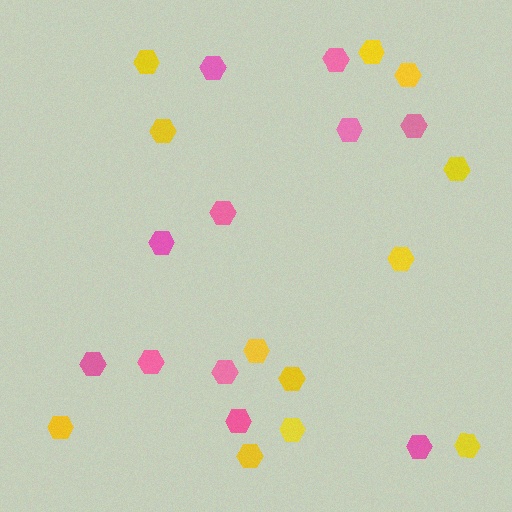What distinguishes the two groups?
There are 2 groups: one group of yellow hexagons (12) and one group of pink hexagons (11).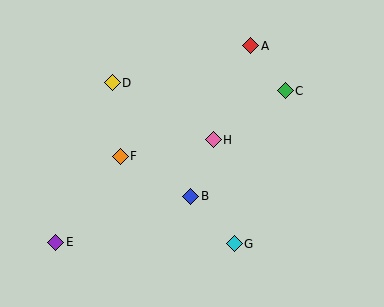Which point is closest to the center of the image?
Point H at (213, 140) is closest to the center.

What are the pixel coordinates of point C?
Point C is at (285, 91).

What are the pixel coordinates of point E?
Point E is at (56, 242).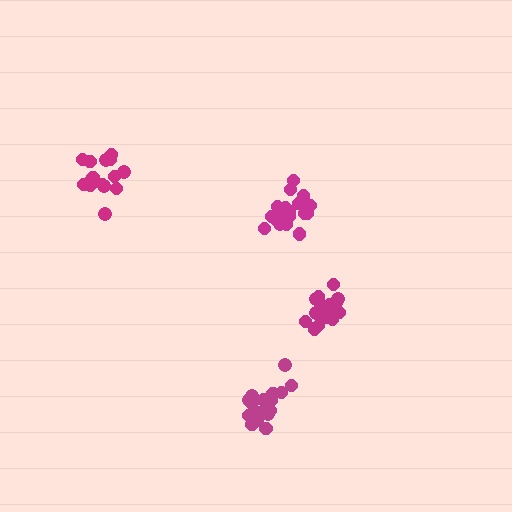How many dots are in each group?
Group 1: 16 dots, Group 2: 17 dots, Group 3: 15 dots, Group 4: 19 dots (67 total).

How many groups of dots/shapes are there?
There are 4 groups.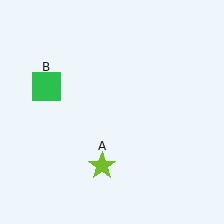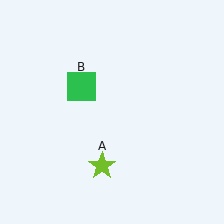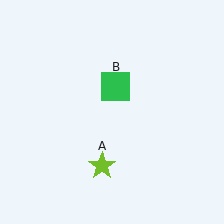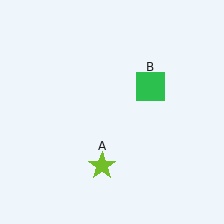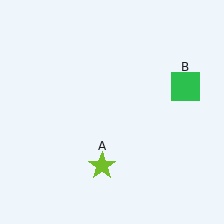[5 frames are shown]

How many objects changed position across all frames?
1 object changed position: green square (object B).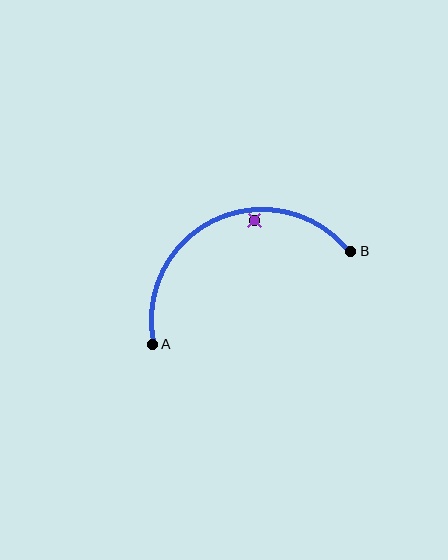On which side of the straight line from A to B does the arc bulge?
The arc bulges above the straight line connecting A and B.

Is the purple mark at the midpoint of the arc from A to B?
No — the purple mark does not lie on the arc at all. It sits slightly inside the curve.